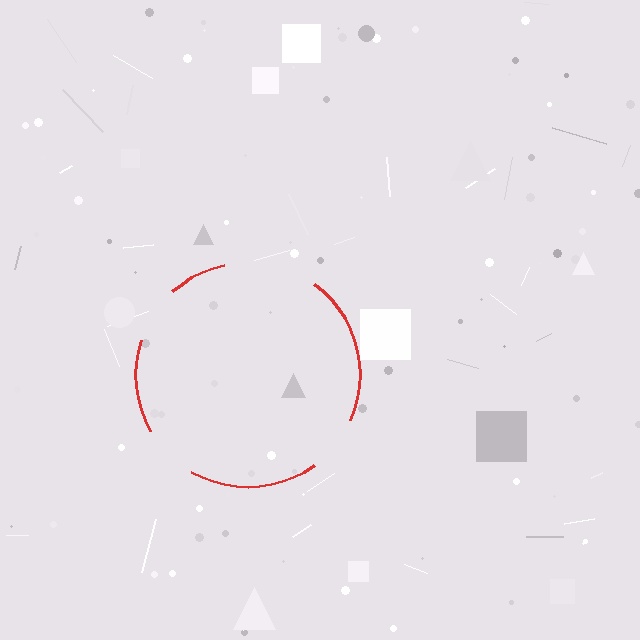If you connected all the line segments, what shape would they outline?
They would outline a circle.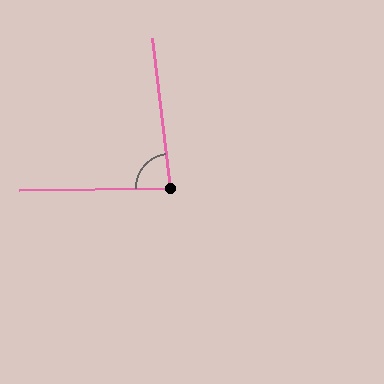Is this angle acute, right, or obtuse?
It is acute.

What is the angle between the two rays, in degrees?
Approximately 84 degrees.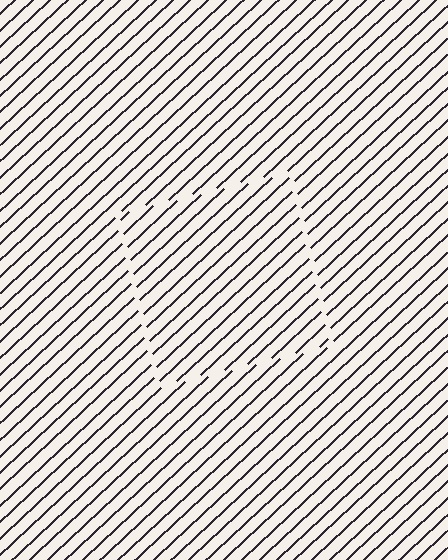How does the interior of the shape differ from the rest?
The interior of the shape contains the same grating, shifted by half a period — the contour is defined by the phase discontinuity where line-ends from the inner and outer gratings abut.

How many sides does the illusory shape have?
4 sides — the line-ends trace a square.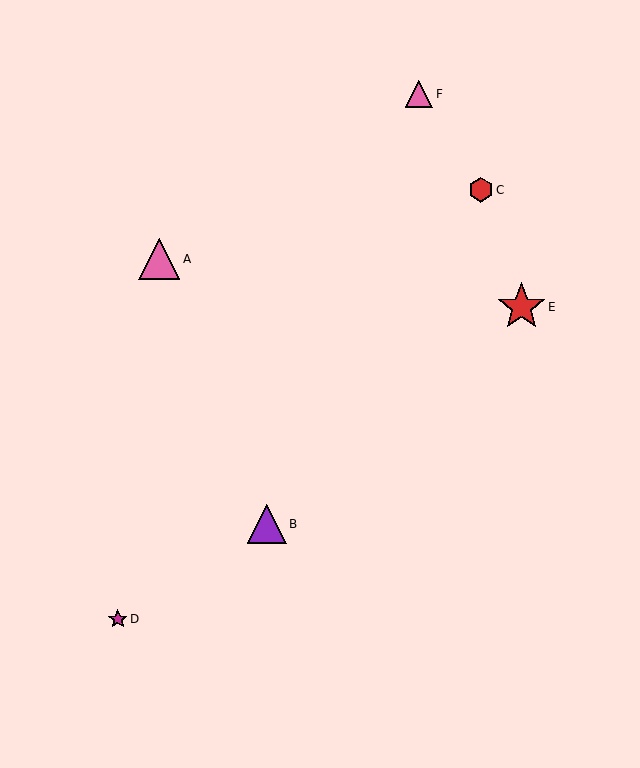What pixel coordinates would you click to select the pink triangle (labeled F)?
Click at (419, 94) to select the pink triangle F.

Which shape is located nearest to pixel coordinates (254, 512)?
The purple triangle (labeled B) at (267, 524) is nearest to that location.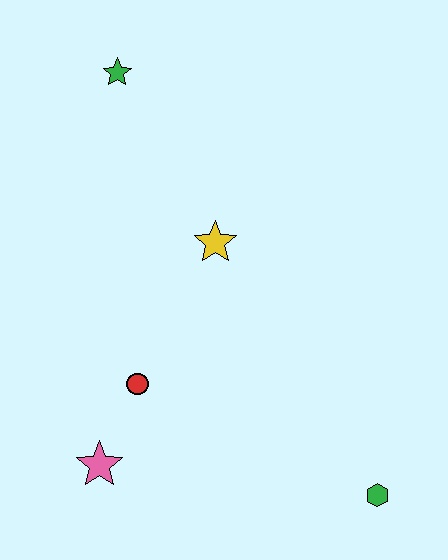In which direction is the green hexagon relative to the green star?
The green hexagon is below the green star.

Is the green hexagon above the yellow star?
No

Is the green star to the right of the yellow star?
No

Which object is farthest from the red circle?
The green star is farthest from the red circle.